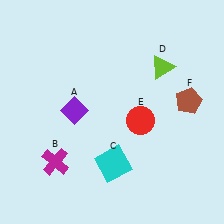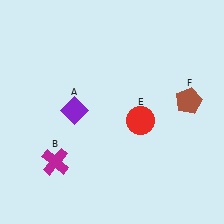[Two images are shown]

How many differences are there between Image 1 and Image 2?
There are 2 differences between the two images.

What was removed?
The cyan square (C), the lime triangle (D) were removed in Image 2.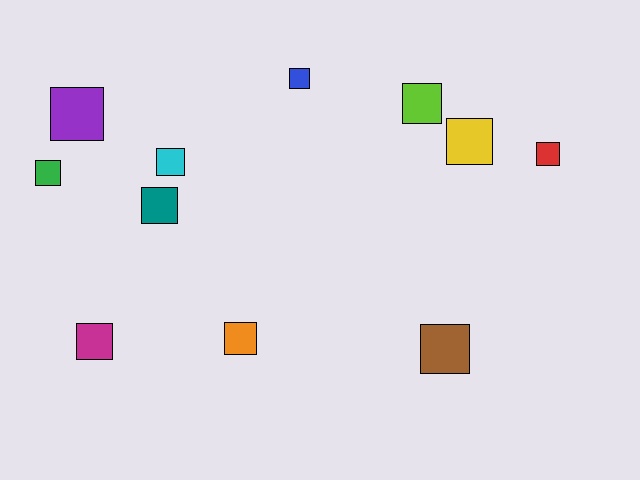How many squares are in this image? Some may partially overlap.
There are 11 squares.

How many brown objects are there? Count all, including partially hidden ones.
There is 1 brown object.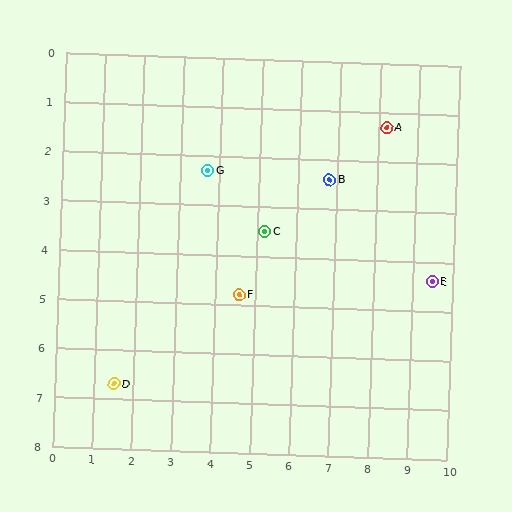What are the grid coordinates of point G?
Point G is at approximately (3.7, 2.3).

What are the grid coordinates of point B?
Point B is at approximately (6.8, 2.4).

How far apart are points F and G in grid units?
Points F and G are about 2.7 grid units apart.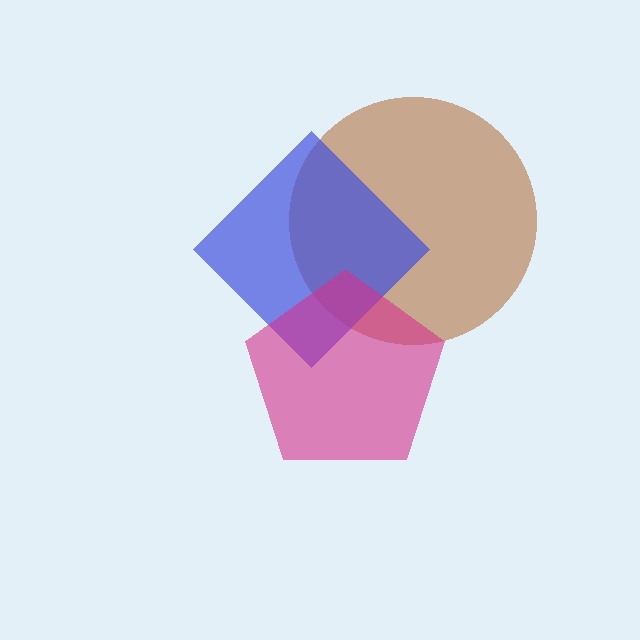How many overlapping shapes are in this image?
There are 3 overlapping shapes in the image.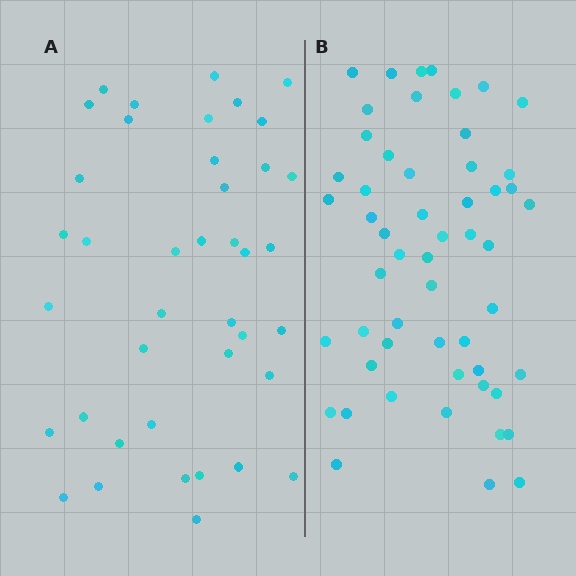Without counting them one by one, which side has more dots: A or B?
Region B (the right region) has more dots.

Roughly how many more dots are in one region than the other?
Region B has approximately 15 more dots than region A.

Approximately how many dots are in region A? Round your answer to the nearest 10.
About 40 dots.